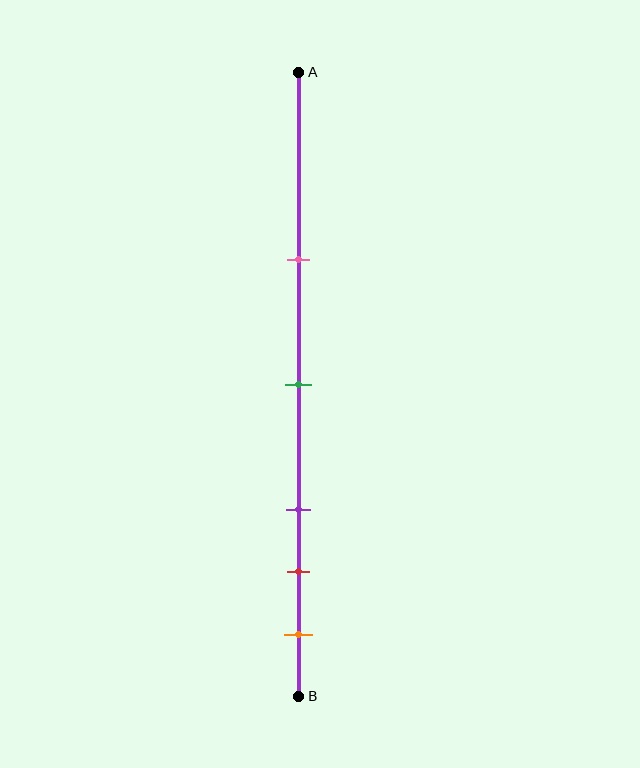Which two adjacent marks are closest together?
The red and orange marks are the closest adjacent pair.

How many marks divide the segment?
There are 5 marks dividing the segment.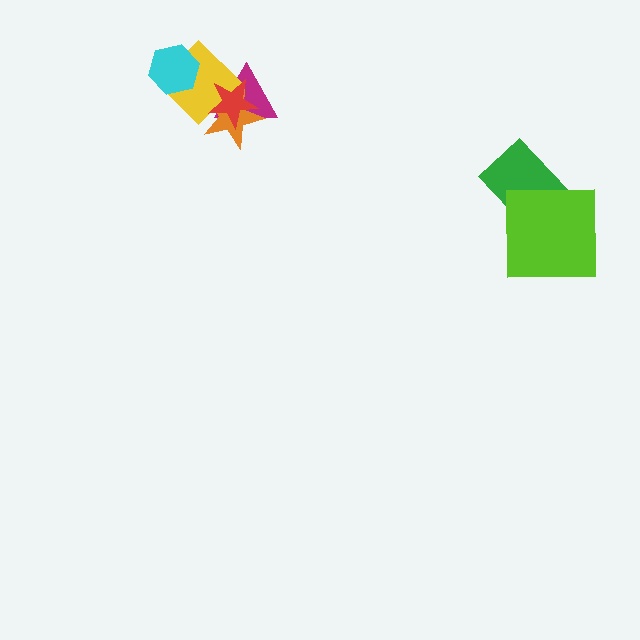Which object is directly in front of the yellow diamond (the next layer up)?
The cyan hexagon is directly in front of the yellow diamond.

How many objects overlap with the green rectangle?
1 object overlaps with the green rectangle.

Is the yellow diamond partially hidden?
Yes, it is partially covered by another shape.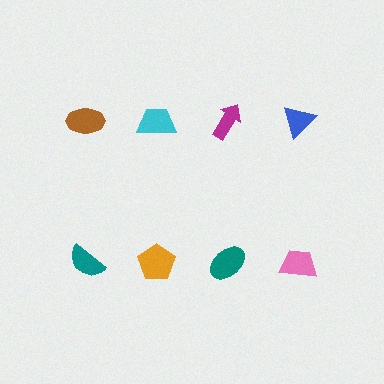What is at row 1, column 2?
A cyan trapezoid.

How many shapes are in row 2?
4 shapes.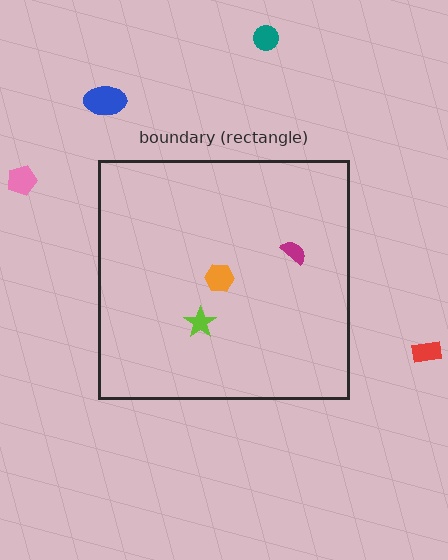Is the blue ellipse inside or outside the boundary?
Outside.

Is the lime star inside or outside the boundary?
Inside.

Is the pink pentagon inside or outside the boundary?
Outside.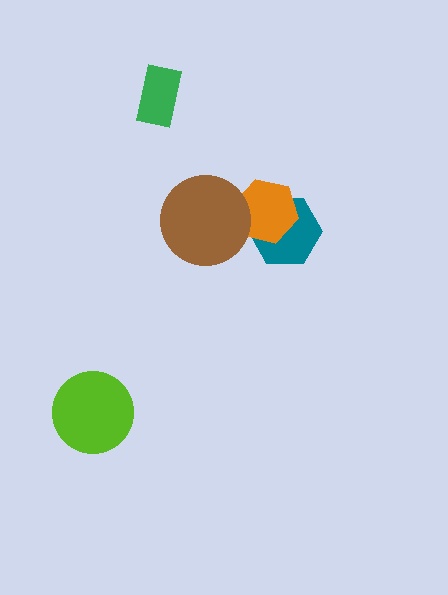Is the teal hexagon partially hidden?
Yes, it is partially covered by another shape.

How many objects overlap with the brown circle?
1 object overlaps with the brown circle.